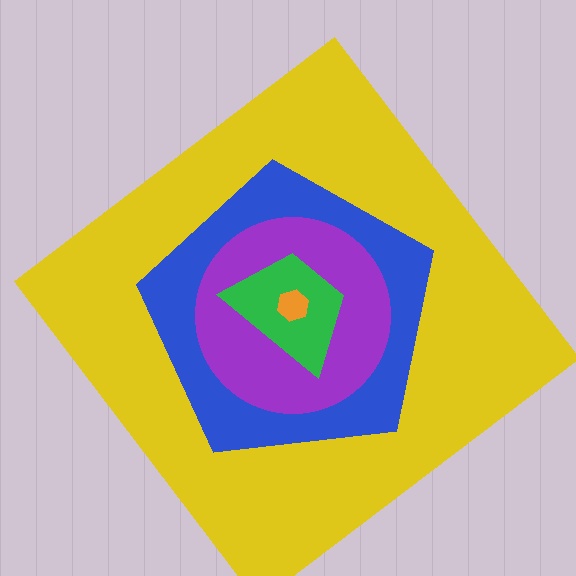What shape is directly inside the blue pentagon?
The purple circle.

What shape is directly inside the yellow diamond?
The blue pentagon.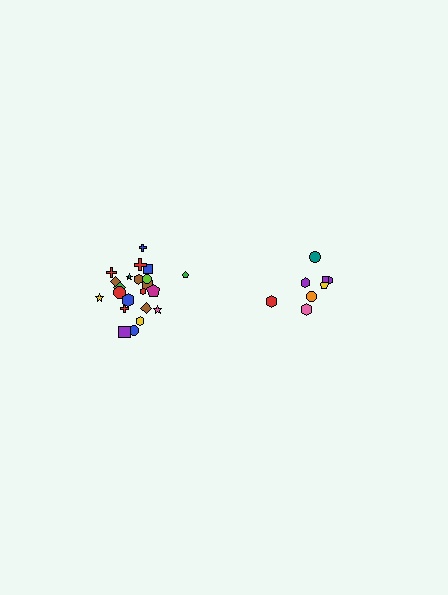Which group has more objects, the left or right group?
The left group.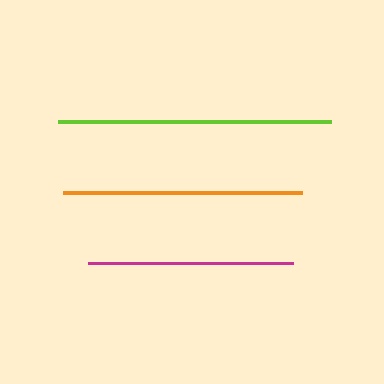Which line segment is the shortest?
The magenta line is the shortest at approximately 206 pixels.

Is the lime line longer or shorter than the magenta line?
The lime line is longer than the magenta line.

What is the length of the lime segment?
The lime segment is approximately 273 pixels long.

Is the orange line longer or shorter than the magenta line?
The orange line is longer than the magenta line.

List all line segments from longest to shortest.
From longest to shortest: lime, orange, magenta.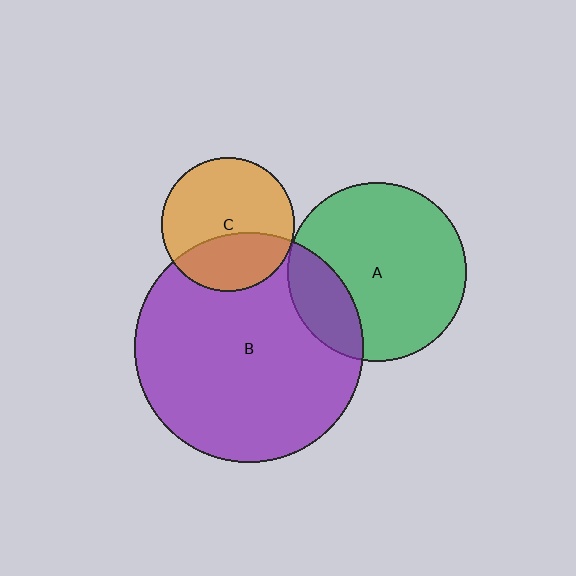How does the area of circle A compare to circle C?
Approximately 1.8 times.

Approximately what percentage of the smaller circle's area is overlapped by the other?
Approximately 35%.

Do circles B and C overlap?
Yes.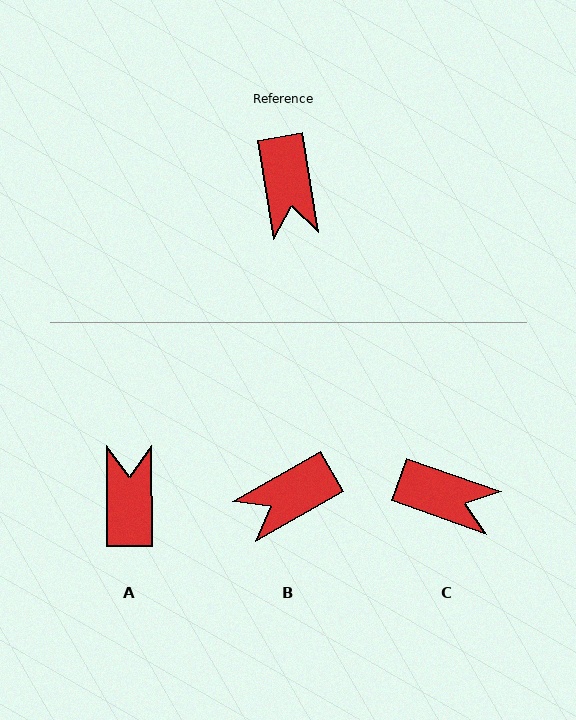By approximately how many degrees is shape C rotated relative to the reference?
Approximately 62 degrees counter-clockwise.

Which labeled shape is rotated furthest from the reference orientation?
A, about 171 degrees away.